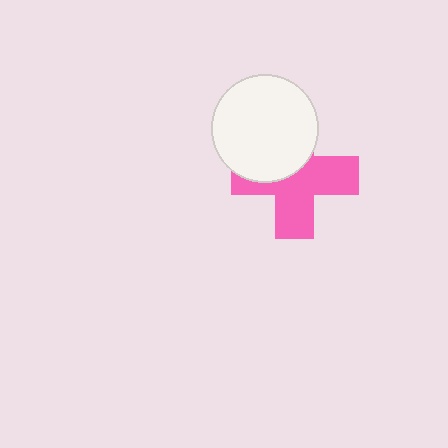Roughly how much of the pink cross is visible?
About half of it is visible (roughly 60%).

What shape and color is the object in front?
The object in front is a white circle.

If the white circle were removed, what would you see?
You would see the complete pink cross.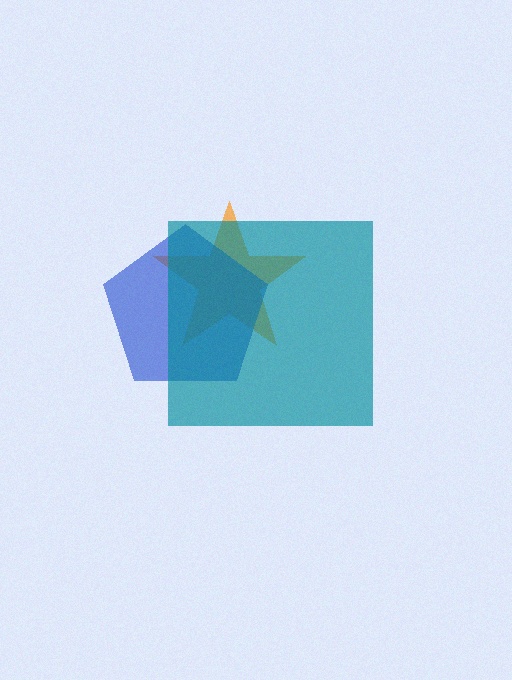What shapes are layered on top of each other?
The layered shapes are: an orange star, a blue pentagon, a teal square.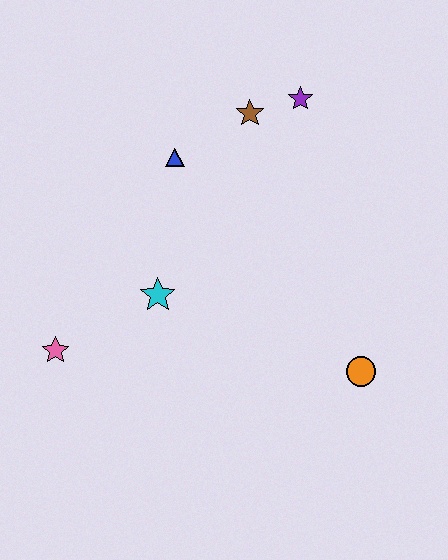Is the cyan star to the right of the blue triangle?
No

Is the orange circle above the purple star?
No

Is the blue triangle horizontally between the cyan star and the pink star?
No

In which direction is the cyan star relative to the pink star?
The cyan star is to the right of the pink star.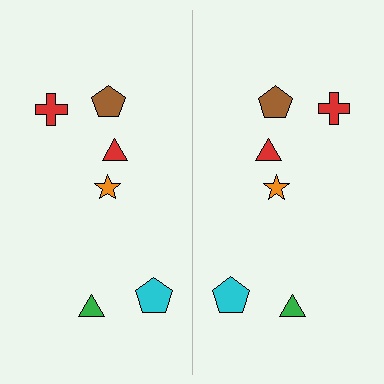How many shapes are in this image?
There are 12 shapes in this image.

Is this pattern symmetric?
Yes, this pattern has bilateral (reflection) symmetry.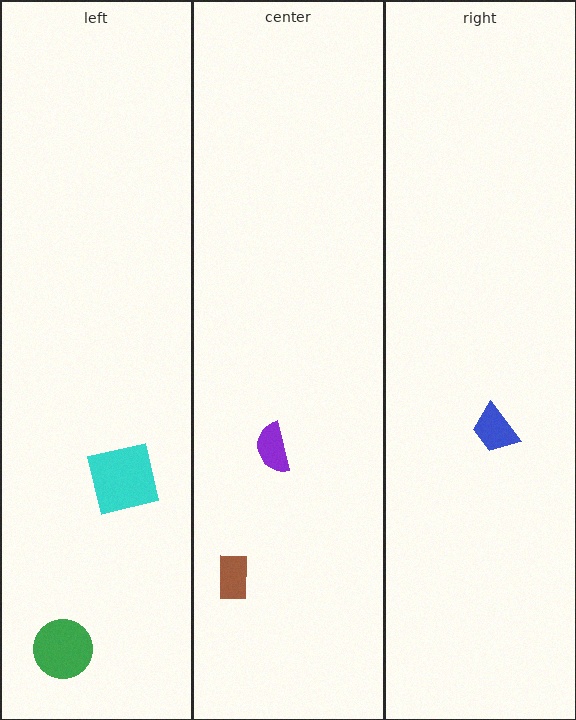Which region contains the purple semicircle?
The center region.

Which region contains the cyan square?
The left region.